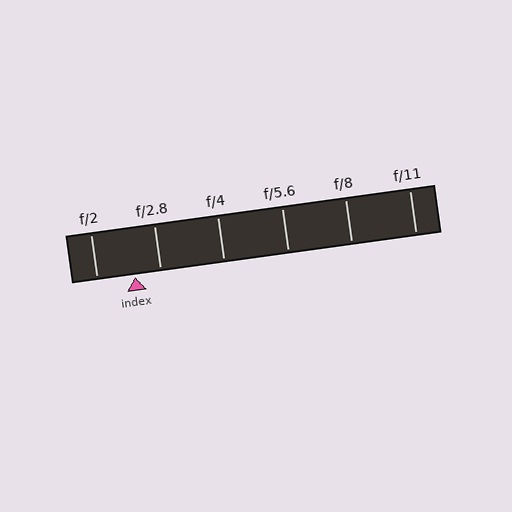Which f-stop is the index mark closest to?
The index mark is closest to f/2.8.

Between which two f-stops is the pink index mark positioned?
The index mark is between f/2 and f/2.8.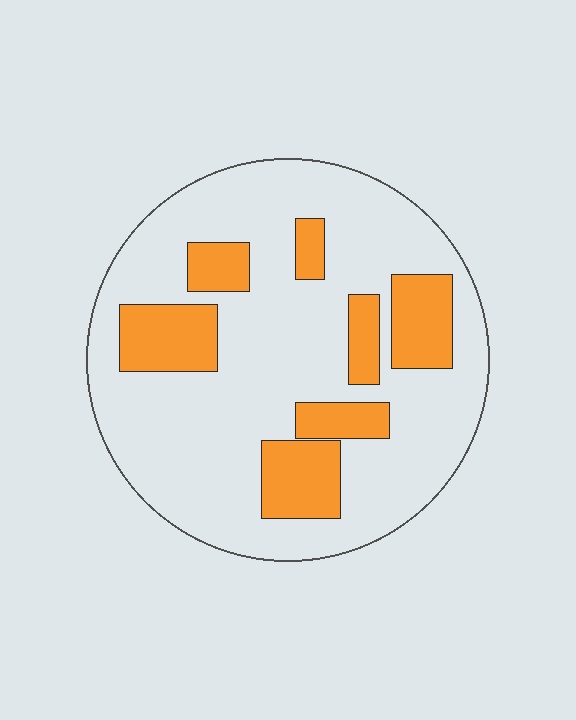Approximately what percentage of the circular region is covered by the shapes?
Approximately 25%.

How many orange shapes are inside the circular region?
7.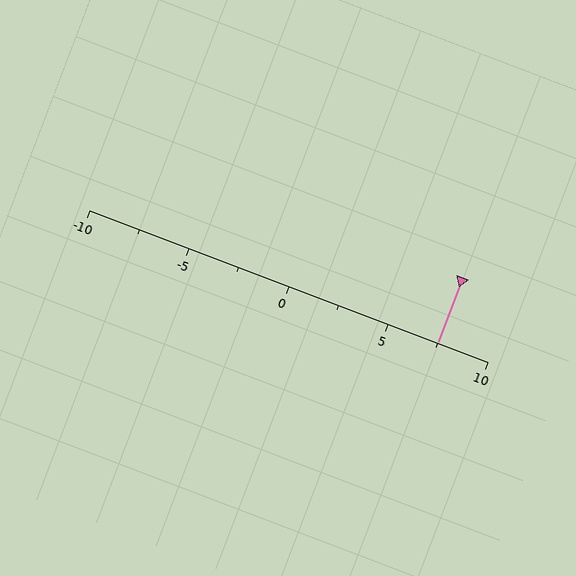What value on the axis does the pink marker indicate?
The marker indicates approximately 7.5.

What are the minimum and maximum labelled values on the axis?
The axis runs from -10 to 10.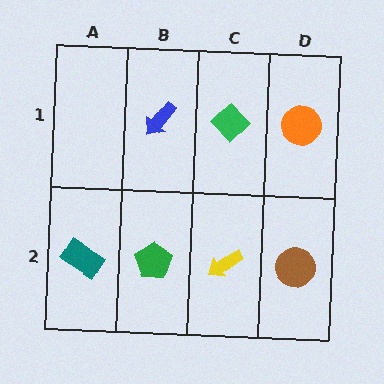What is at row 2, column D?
A brown circle.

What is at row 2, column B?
A green pentagon.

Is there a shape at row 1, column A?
No, that cell is empty.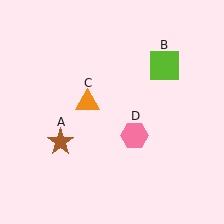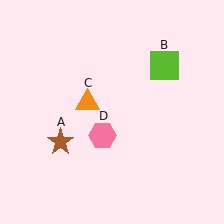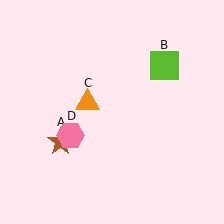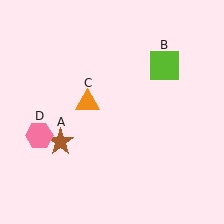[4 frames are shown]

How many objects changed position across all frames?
1 object changed position: pink hexagon (object D).